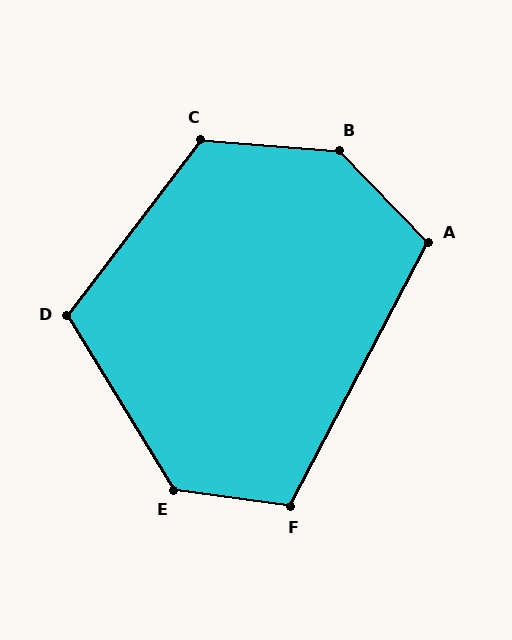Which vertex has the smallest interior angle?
A, at approximately 108 degrees.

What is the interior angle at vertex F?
Approximately 110 degrees (obtuse).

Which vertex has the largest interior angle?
B, at approximately 139 degrees.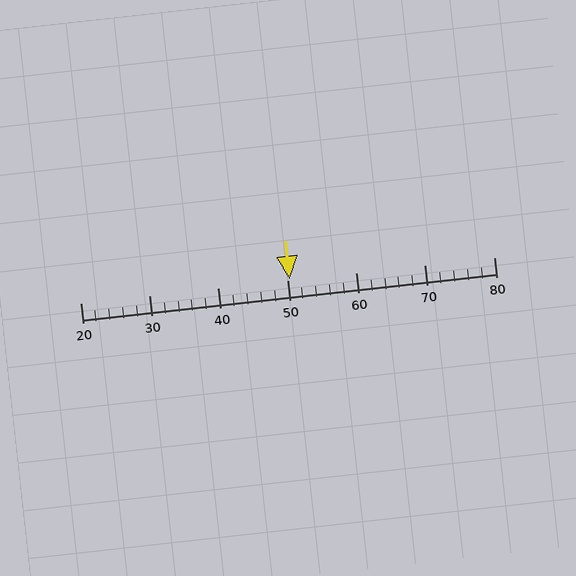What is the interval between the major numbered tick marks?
The major tick marks are spaced 10 units apart.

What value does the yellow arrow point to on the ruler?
The yellow arrow points to approximately 50.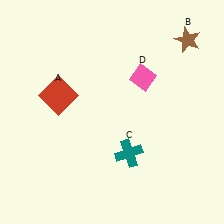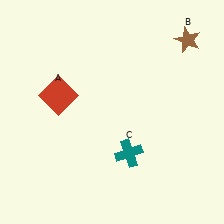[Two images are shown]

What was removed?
The pink diamond (D) was removed in Image 2.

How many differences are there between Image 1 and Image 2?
There is 1 difference between the two images.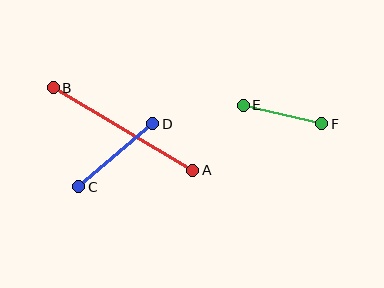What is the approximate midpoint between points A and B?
The midpoint is at approximately (123, 129) pixels.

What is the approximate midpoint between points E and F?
The midpoint is at approximately (282, 114) pixels.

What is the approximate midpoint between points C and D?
The midpoint is at approximately (116, 155) pixels.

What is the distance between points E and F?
The distance is approximately 81 pixels.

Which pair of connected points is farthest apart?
Points A and B are farthest apart.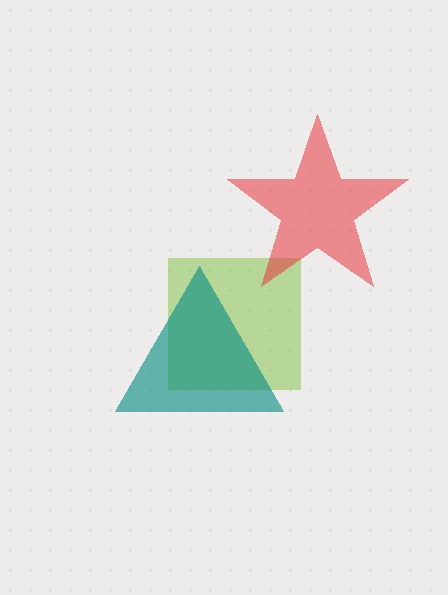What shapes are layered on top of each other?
The layered shapes are: a lime square, a teal triangle, a red star.